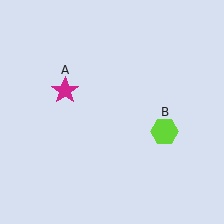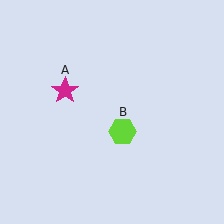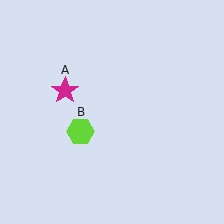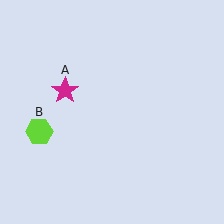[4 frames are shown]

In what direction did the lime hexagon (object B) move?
The lime hexagon (object B) moved left.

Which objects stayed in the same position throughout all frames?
Magenta star (object A) remained stationary.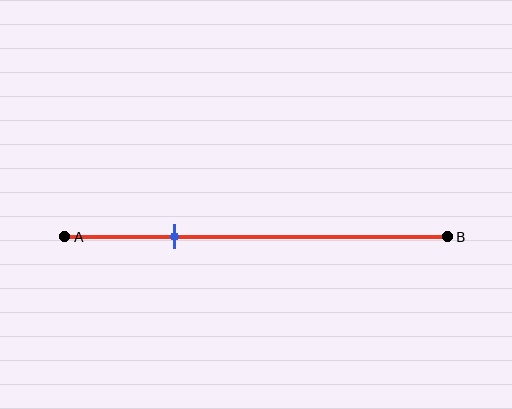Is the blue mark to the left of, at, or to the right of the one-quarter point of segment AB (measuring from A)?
The blue mark is to the right of the one-quarter point of segment AB.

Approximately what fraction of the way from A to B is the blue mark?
The blue mark is approximately 30% of the way from A to B.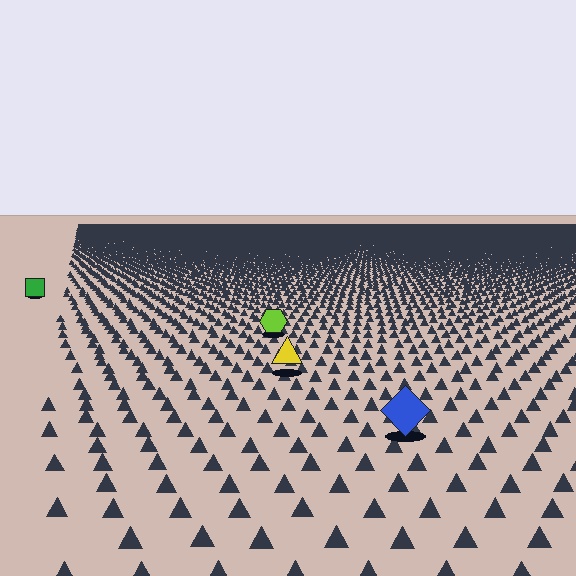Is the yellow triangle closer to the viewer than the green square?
Yes. The yellow triangle is closer — you can tell from the texture gradient: the ground texture is coarser near it.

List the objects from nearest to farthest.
From nearest to farthest: the blue diamond, the yellow triangle, the lime hexagon, the green square.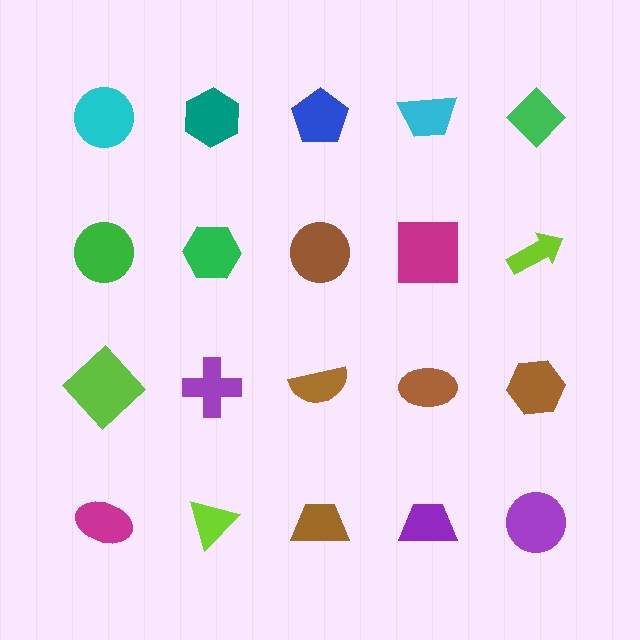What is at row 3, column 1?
A lime diamond.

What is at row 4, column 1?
A magenta ellipse.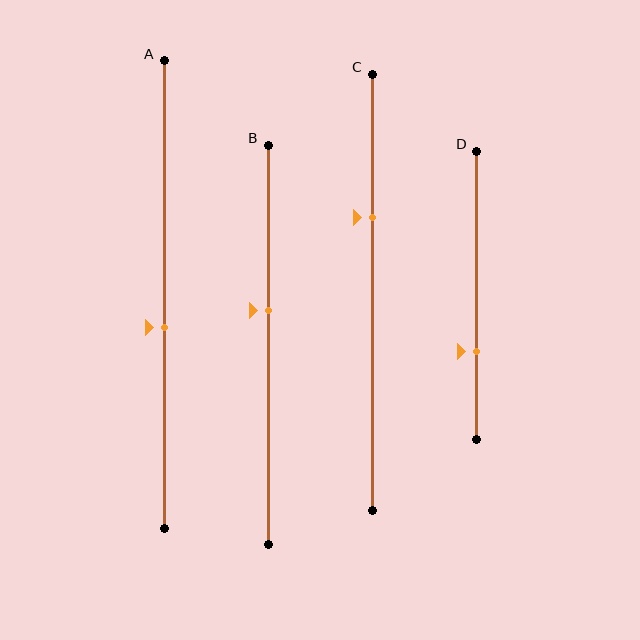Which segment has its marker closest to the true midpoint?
Segment A has its marker closest to the true midpoint.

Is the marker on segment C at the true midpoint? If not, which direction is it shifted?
No, the marker on segment C is shifted upward by about 17% of the segment length.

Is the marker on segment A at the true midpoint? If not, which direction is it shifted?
No, the marker on segment A is shifted downward by about 7% of the segment length.